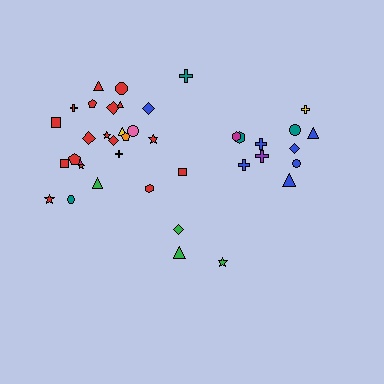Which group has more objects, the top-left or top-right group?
The top-left group.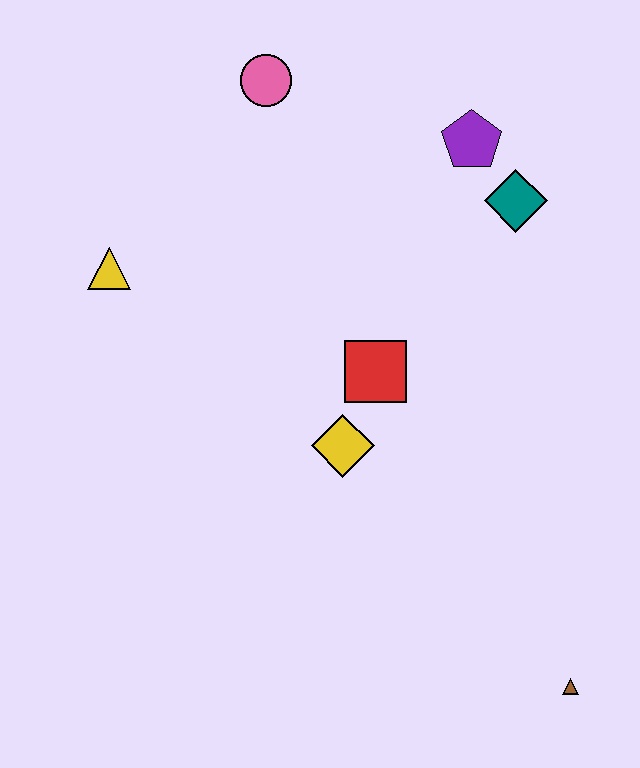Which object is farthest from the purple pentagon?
The brown triangle is farthest from the purple pentagon.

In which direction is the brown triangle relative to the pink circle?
The brown triangle is below the pink circle.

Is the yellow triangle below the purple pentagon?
Yes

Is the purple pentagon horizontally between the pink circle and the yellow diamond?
No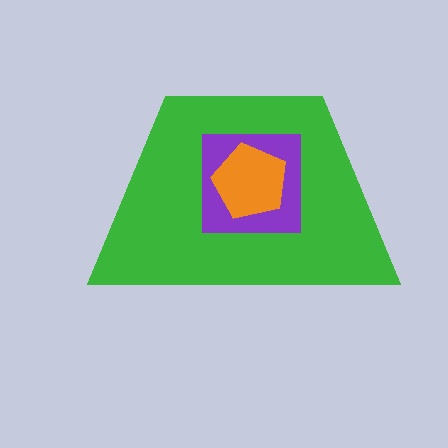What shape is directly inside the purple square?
The orange pentagon.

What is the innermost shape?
The orange pentagon.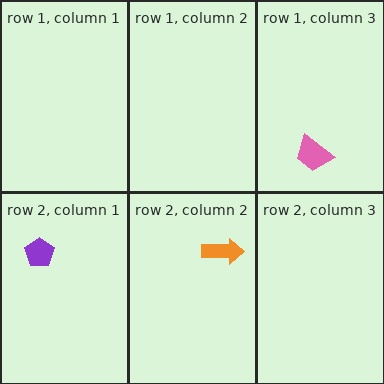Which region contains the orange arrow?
The row 2, column 2 region.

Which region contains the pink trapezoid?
The row 1, column 3 region.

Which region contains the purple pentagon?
The row 2, column 1 region.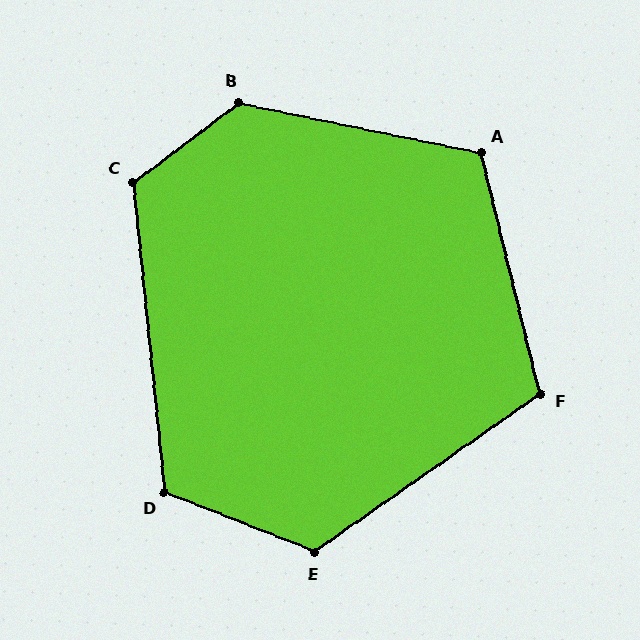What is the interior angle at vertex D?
Approximately 118 degrees (obtuse).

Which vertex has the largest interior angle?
B, at approximately 131 degrees.